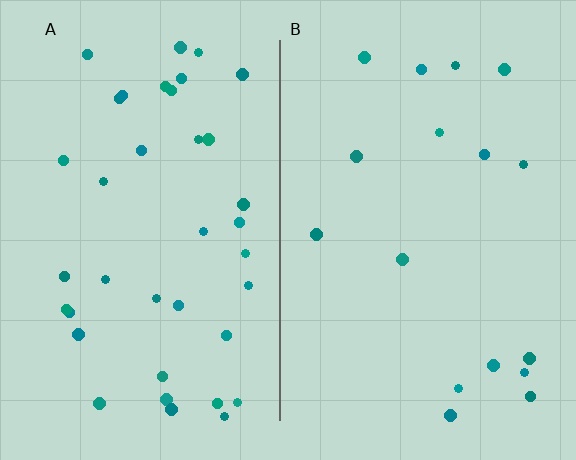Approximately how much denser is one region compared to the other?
Approximately 2.3× — region A over region B.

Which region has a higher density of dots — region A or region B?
A (the left).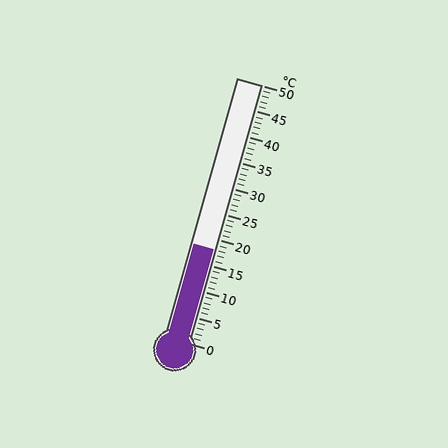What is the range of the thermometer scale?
The thermometer scale ranges from 0°C to 50°C.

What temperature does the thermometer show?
The thermometer shows approximately 18°C.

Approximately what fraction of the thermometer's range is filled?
The thermometer is filled to approximately 35% of its range.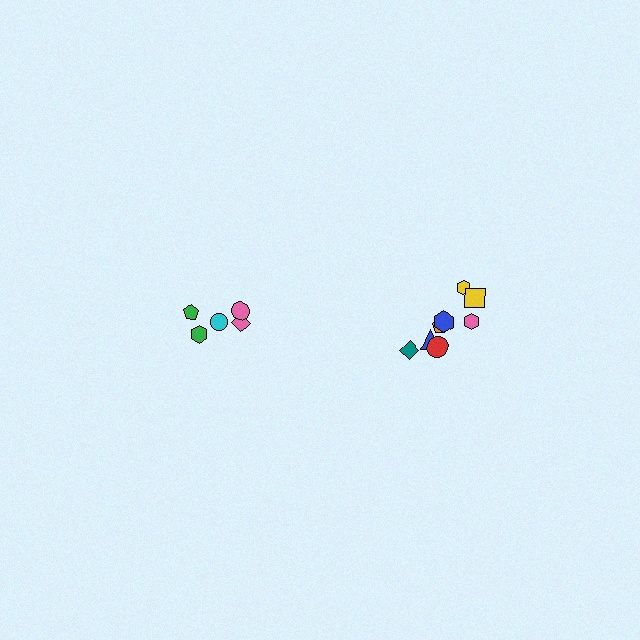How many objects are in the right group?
There are 8 objects.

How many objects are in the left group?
There are 5 objects.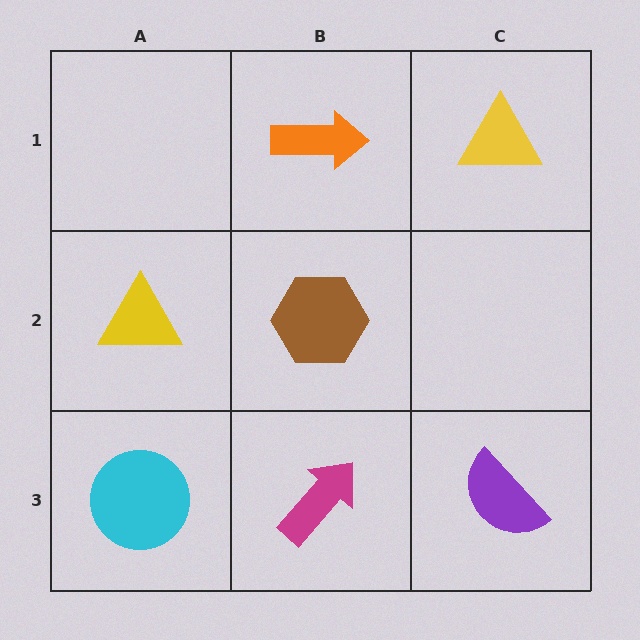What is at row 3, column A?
A cyan circle.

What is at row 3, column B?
A magenta arrow.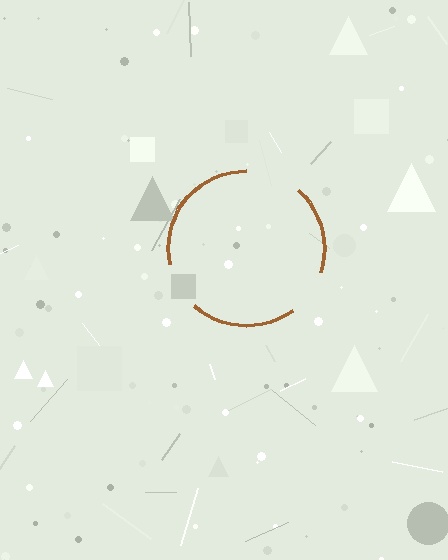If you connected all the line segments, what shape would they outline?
They would outline a circle.